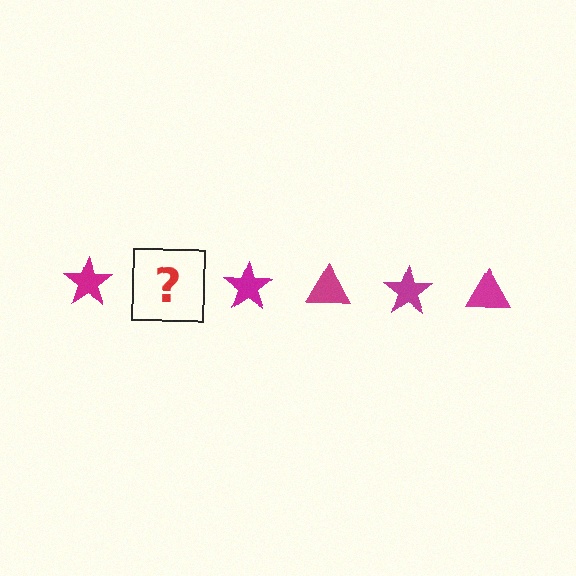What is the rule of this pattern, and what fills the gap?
The rule is that the pattern cycles through star, triangle shapes in magenta. The gap should be filled with a magenta triangle.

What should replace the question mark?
The question mark should be replaced with a magenta triangle.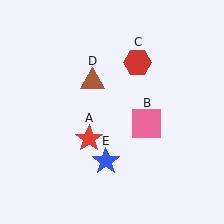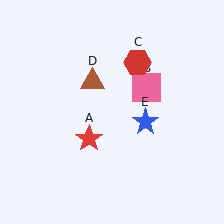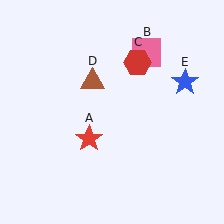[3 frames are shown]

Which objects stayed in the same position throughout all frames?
Red star (object A) and red hexagon (object C) and brown triangle (object D) remained stationary.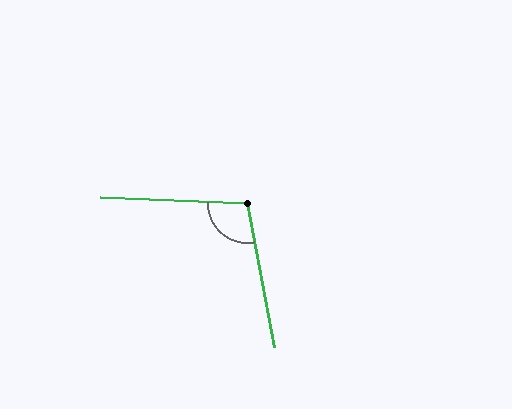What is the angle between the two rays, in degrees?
Approximately 103 degrees.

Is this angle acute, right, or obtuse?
It is obtuse.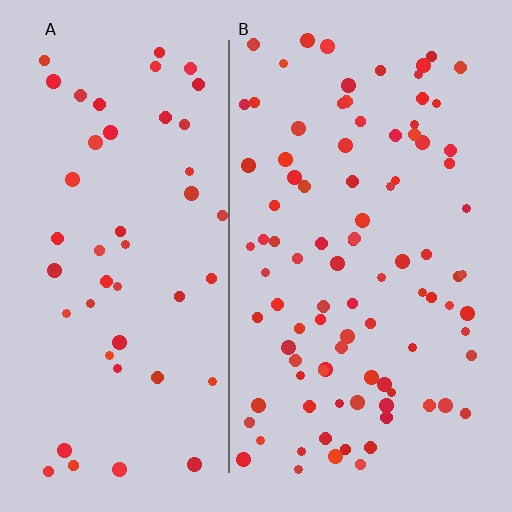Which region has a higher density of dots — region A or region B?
B (the right).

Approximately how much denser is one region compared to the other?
Approximately 1.9× — region B over region A.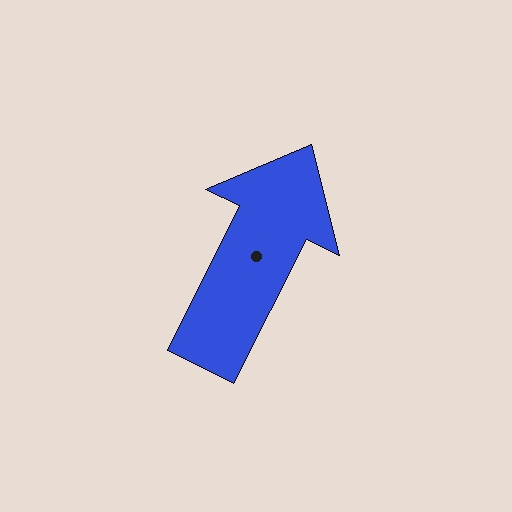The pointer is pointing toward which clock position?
Roughly 1 o'clock.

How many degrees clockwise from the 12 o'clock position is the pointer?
Approximately 27 degrees.